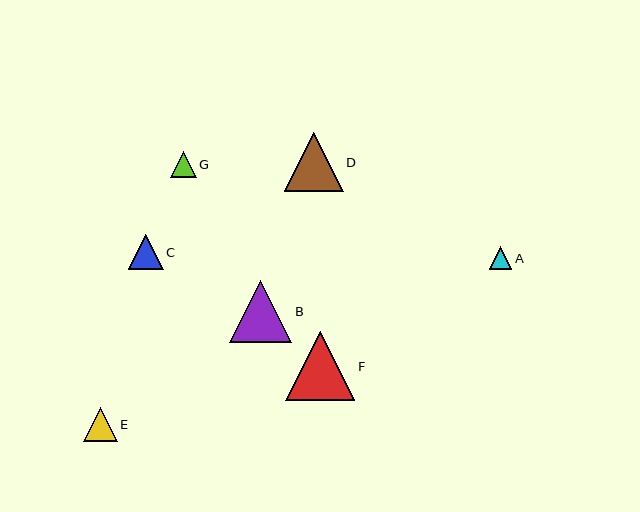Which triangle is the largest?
Triangle F is the largest with a size of approximately 69 pixels.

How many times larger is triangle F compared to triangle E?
Triangle F is approximately 2.0 times the size of triangle E.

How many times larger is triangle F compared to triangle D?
Triangle F is approximately 1.2 times the size of triangle D.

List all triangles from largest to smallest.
From largest to smallest: F, B, D, C, E, G, A.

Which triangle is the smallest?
Triangle A is the smallest with a size of approximately 22 pixels.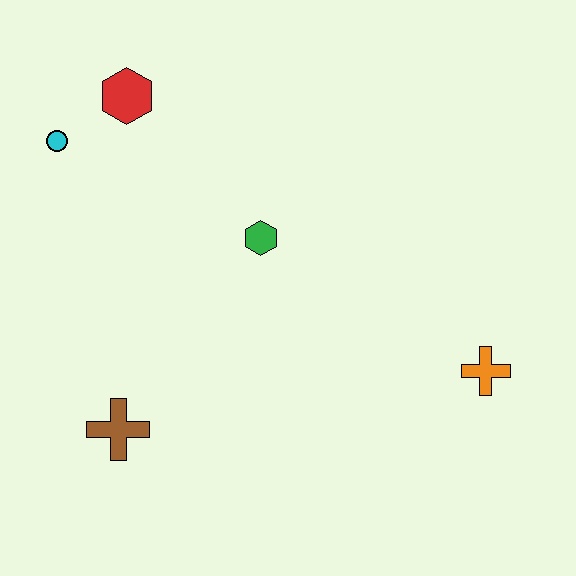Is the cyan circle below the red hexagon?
Yes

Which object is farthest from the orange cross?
The cyan circle is farthest from the orange cross.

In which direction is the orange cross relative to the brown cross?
The orange cross is to the right of the brown cross.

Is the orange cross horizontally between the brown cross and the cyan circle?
No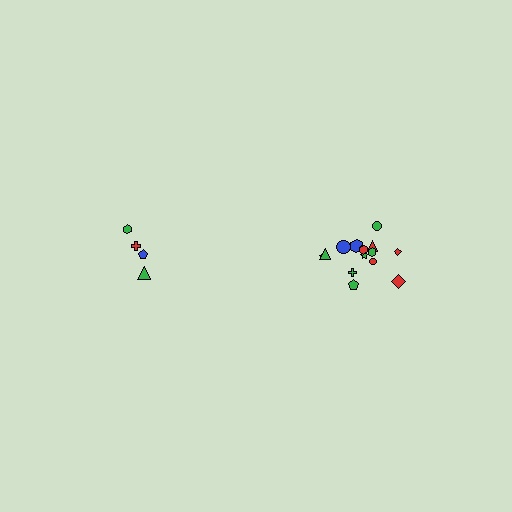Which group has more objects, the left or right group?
The right group.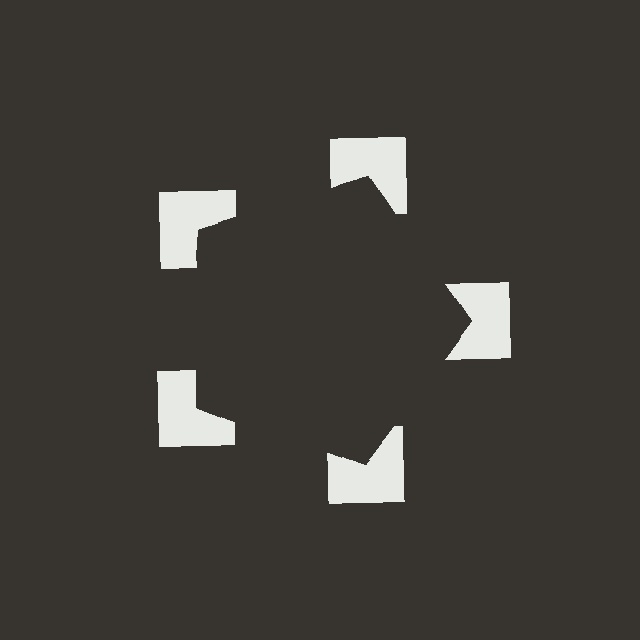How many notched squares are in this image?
There are 5 — one at each vertex of the illusory pentagon.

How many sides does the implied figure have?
5 sides.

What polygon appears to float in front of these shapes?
An illusory pentagon — its edges are inferred from the aligned wedge cuts in the notched squares, not physically drawn.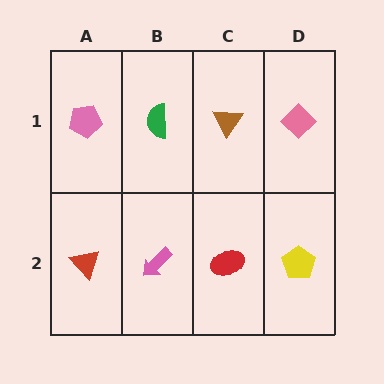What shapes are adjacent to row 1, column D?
A yellow pentagon (row 2, column D), a brown triangle (row 1, column C).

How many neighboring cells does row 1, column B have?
3.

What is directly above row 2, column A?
A pink pentagon.